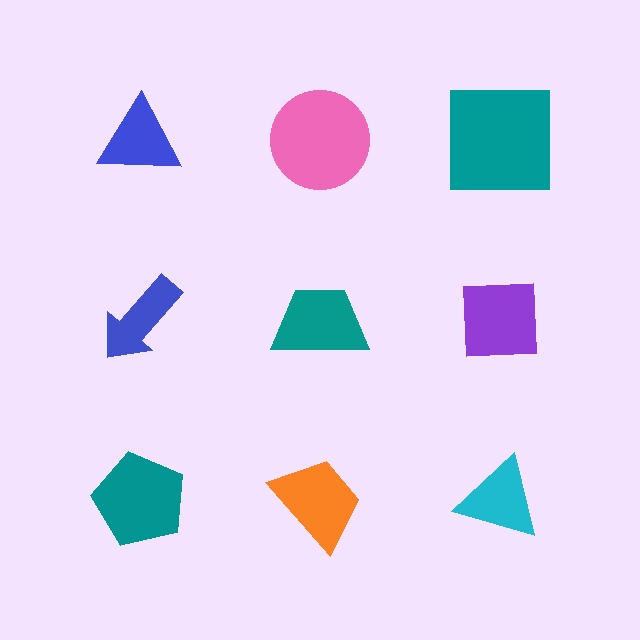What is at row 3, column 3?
A cyan triangle.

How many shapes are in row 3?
3 shapes.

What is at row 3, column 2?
An orange trapezoid.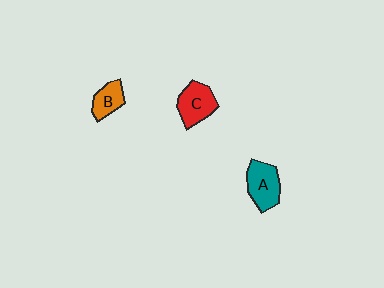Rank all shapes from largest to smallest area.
From largest to smallest: A (teal), C (red), B (orange).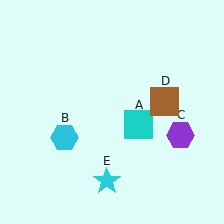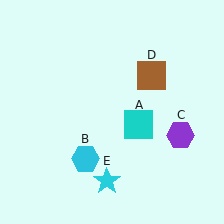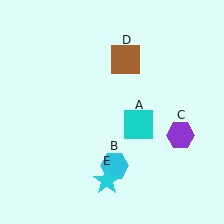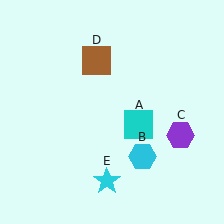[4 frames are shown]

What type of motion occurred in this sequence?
The cyan hexagon (object B), brown square (object D) rotated counterclockwise around the center of the scene.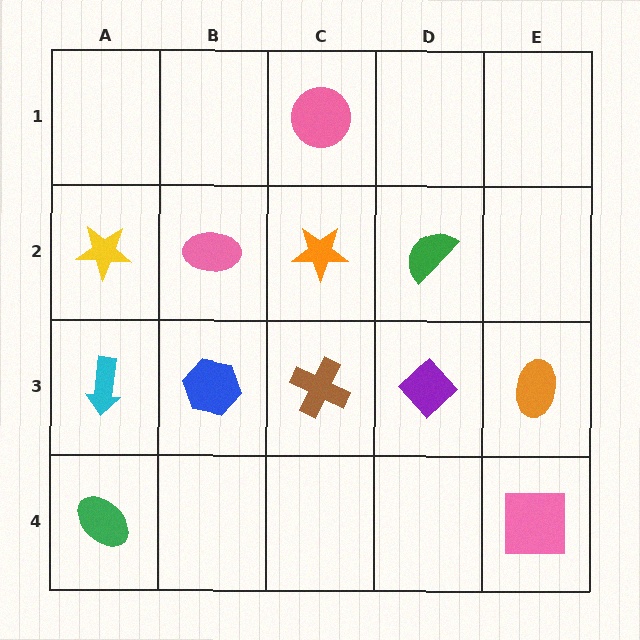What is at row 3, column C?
A brown cross.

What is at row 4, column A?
A green ellipse.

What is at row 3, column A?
A cyan arrow.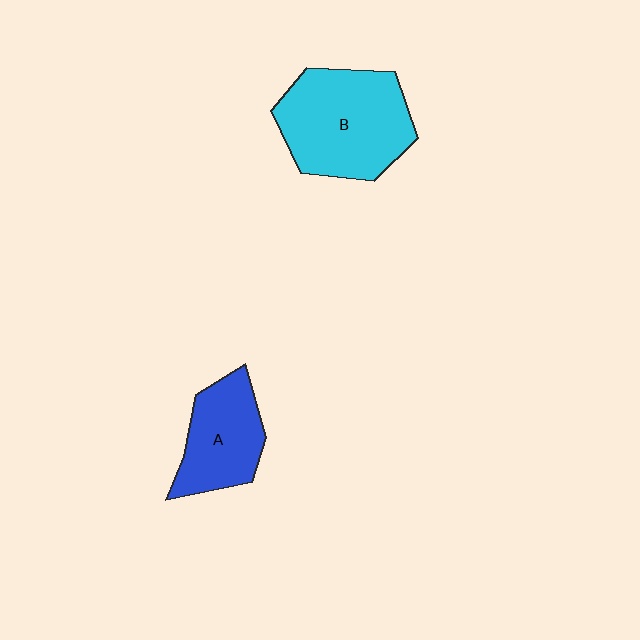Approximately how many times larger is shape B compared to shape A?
Approximately 1.6 times.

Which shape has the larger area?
Shape B (cyan).